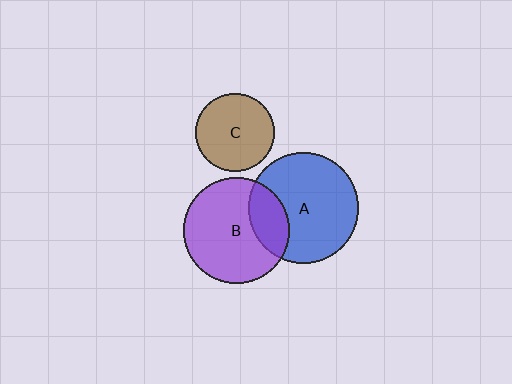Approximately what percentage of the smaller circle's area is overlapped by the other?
Approximately 25%.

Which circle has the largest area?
Circle A (blue).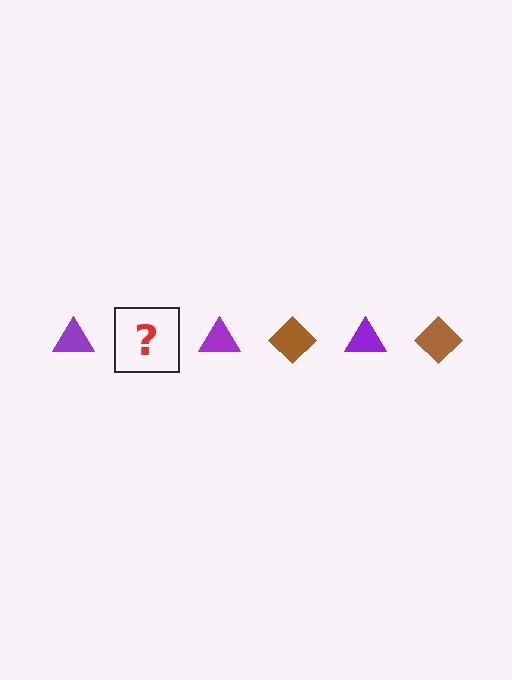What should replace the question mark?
The question mark should be replaced with a brown diamond.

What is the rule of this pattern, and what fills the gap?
The rule is that the pattern alternates between purple triangle and brown diamond. The gap should be filled with a brown diamond.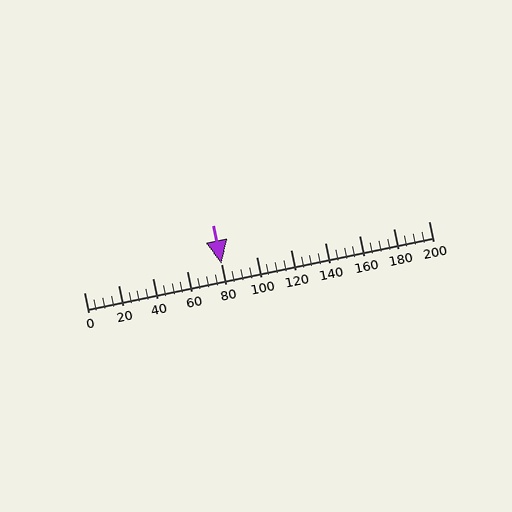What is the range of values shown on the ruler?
The ruler shows values from 0 to 200.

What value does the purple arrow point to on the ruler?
The purple arrow points to approximately 80.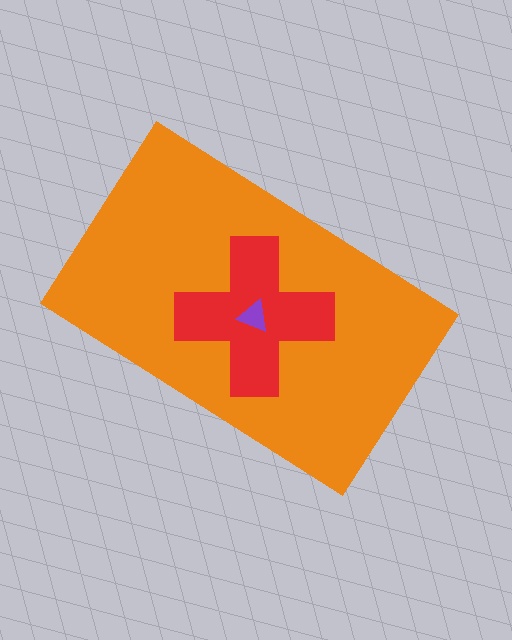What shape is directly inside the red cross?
The purple triangle.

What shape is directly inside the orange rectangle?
The red cross.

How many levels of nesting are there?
3.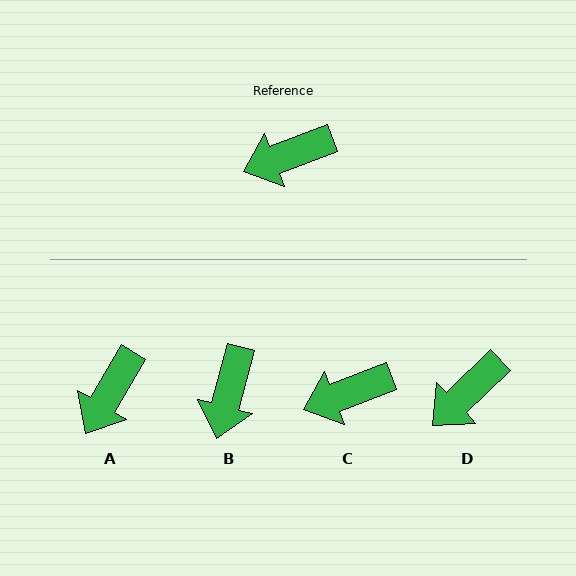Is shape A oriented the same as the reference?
No, it is off by about 39 degrees.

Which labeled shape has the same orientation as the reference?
C.